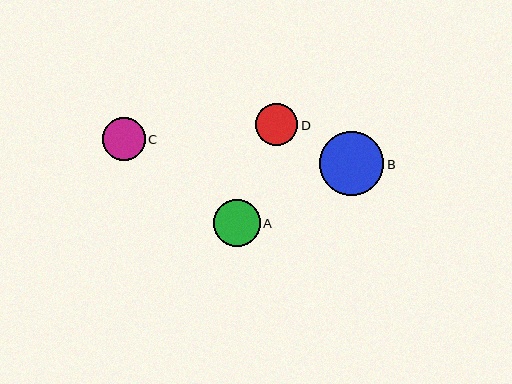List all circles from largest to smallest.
From largest to smallest: B, A, C, D.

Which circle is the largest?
Circle B is the largest with a size of approximately 64 pixels.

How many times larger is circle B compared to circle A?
Circle B is approximately 1.4 times the size of circle A.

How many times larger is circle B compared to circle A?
Circle B is approximately 1.4 times the size of circle A.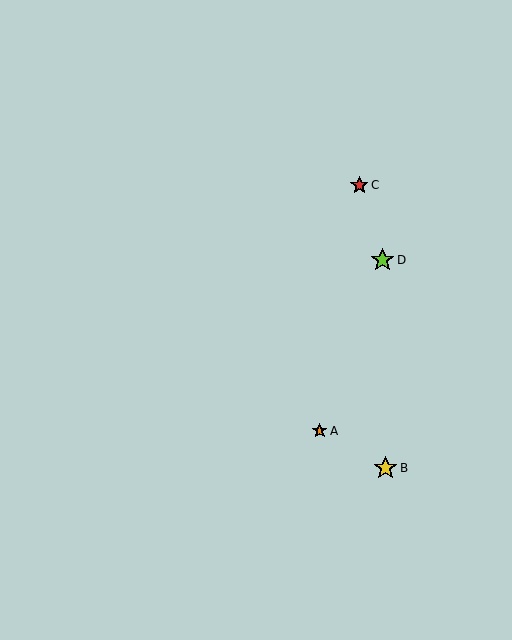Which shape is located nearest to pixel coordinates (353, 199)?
The red star (labeled C) at (359, 185) is nearest to that location.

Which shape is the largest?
The lime star (labeled D) is the largest.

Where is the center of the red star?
The center of the red star is at (359, 185).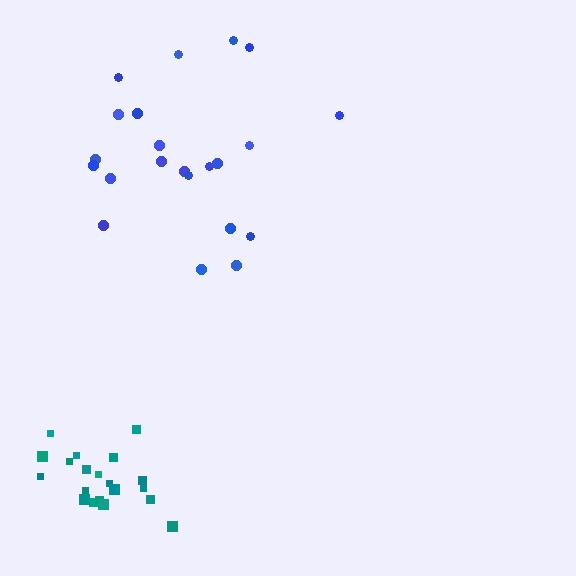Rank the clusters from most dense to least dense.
teal, blue.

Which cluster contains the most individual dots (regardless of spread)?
Blue (22).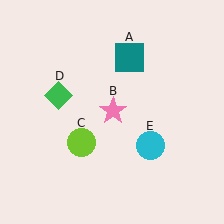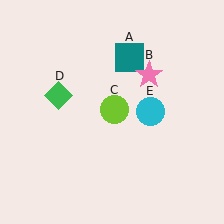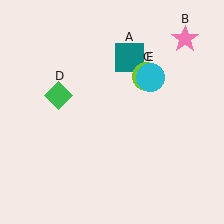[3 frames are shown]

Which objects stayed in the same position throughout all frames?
Teal square (object A) and green diamond (object D) remained stationary.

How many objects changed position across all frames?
3 objects changed position: pink star (object B), lime circle (object C), cyan circle (object E).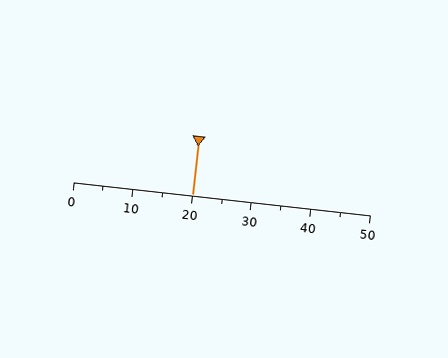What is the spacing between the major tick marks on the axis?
The major ticks are spaced 10 apart.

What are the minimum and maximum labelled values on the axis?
The axis runs from 0 to 50.